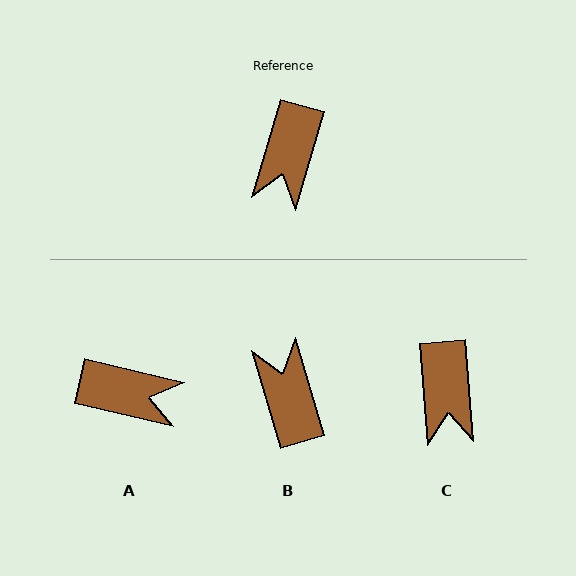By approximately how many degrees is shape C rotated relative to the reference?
Approximately 21 degrees counter-clockwise.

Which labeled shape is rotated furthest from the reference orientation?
B, about 147 degrees away.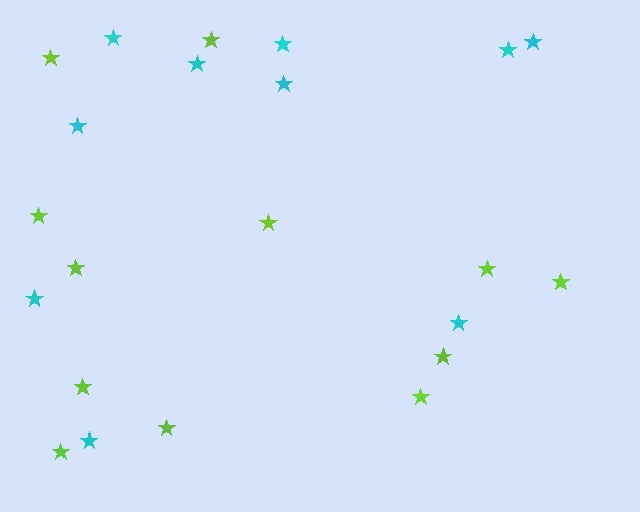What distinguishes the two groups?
There are 2 groups: one group of cyan stars (10) and one group of lime stars (12).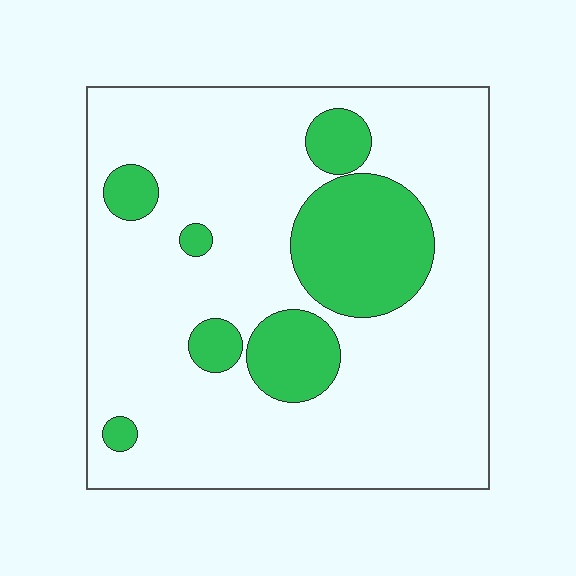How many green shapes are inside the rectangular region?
7.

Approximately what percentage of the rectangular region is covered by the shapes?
Approximately 20%.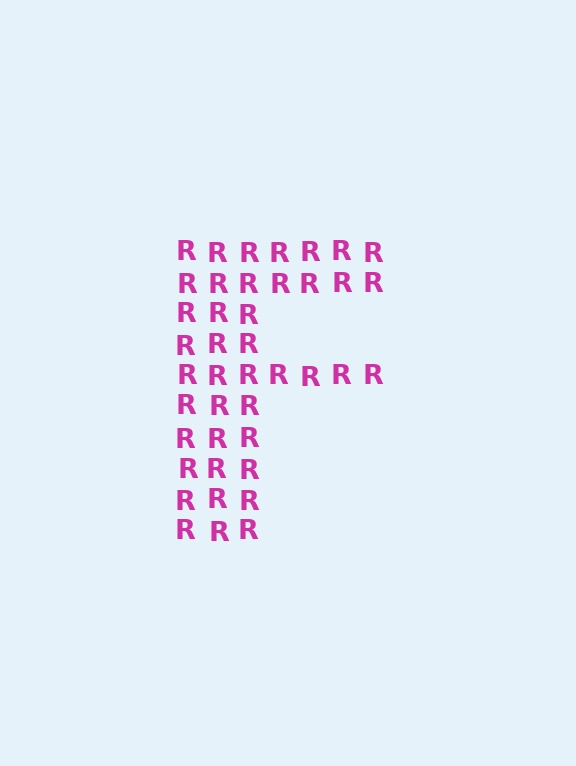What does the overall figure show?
The overall figure shows the letter F.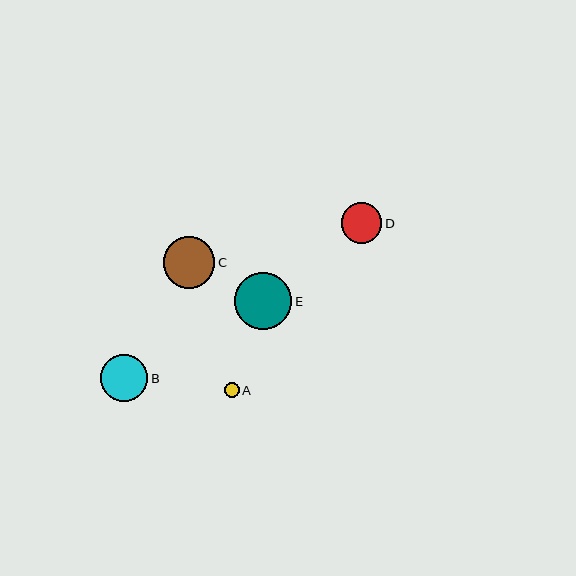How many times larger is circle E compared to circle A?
Circle E is approximately 3.7 times the size of circle A.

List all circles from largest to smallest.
From largest to smallest: E, C, B, D, A.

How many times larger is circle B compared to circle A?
Circle B is approximately 3.1 times the size of circle A.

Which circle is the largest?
Circle E is the largest with a size of approximately 57 pixels.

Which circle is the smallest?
Circle A is the smallest with a size of approximately 15 pixels.